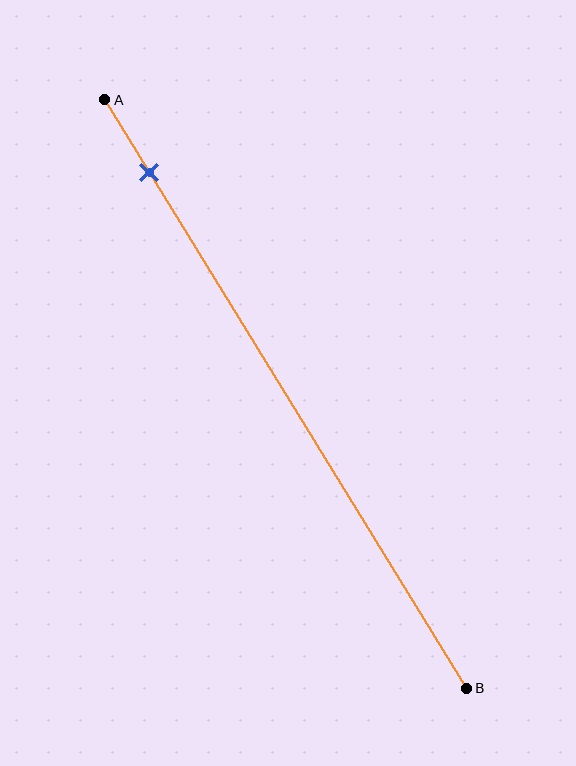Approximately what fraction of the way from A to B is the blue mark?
The blue mark is approximately 10% of the way from A to B.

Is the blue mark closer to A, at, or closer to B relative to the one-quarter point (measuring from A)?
The blue mark is closer to point A than the one-quarter point of segment AB.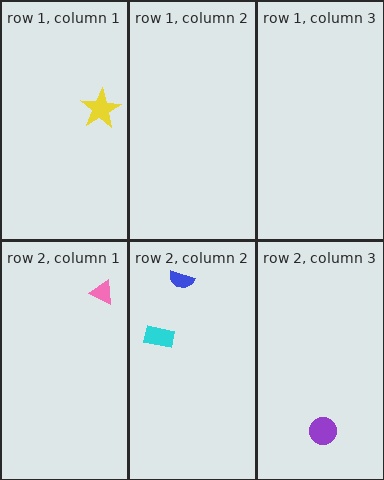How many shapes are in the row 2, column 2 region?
2.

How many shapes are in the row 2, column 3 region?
1.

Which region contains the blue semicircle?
The row 2, column 2 region.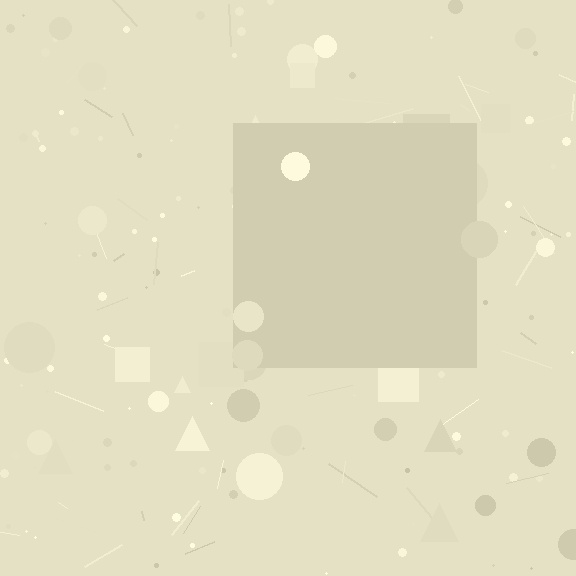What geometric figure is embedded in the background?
A square is embedded in the background.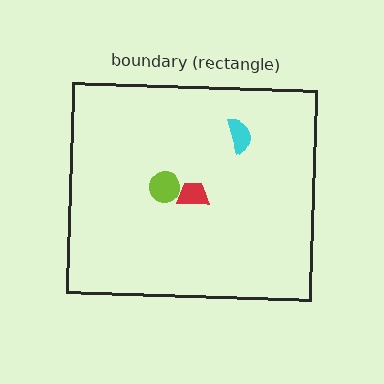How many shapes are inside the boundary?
3 inside, 0 outside.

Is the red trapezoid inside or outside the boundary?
Inside.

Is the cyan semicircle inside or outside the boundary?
Inside.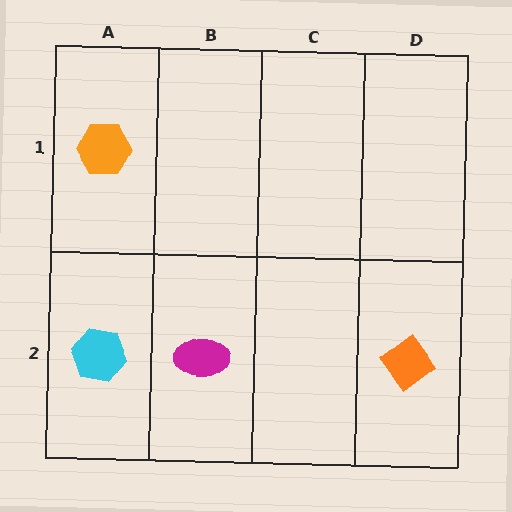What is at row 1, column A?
An orange hexagon.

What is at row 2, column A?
A cyan hexagon.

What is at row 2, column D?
An orange diamond.